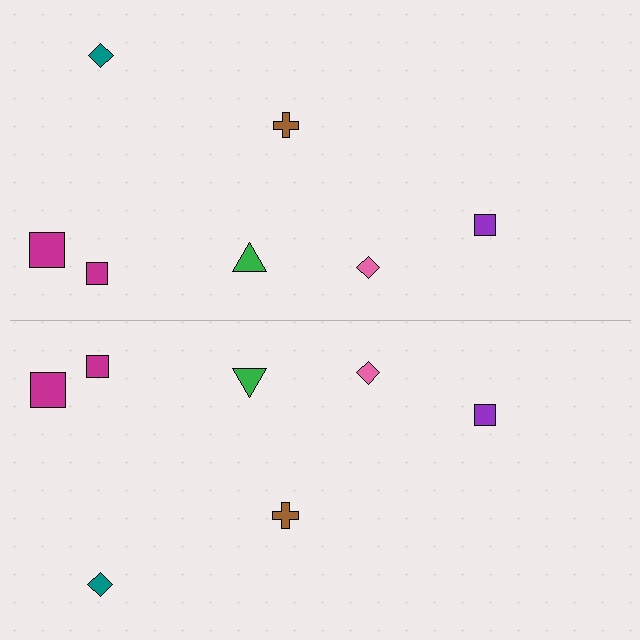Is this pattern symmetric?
Yes, this pattern has bilateral (reflection) symmetry.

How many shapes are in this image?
There are 14 shapes in this image.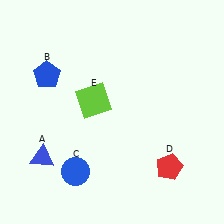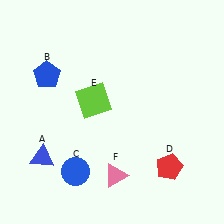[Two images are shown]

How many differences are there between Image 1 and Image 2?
There is 1 difference between the two images.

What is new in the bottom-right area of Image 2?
A pink triangle (F) was added in the bottom-right area of Image 2.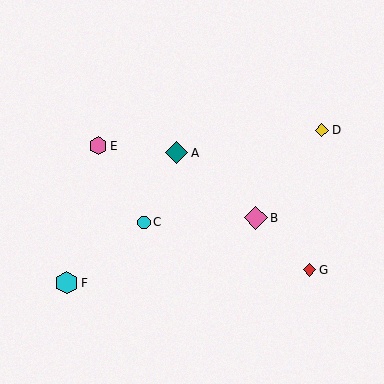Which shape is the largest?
The cyan hexagon (labeled F) is the largest.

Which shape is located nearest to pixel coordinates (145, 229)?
The cyan circle (labeled C) at (144, 222) is nearest to that location.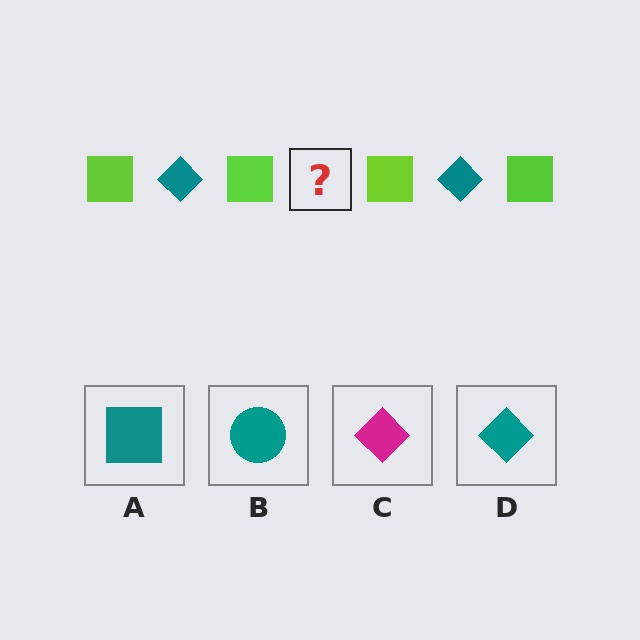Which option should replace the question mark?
Option D.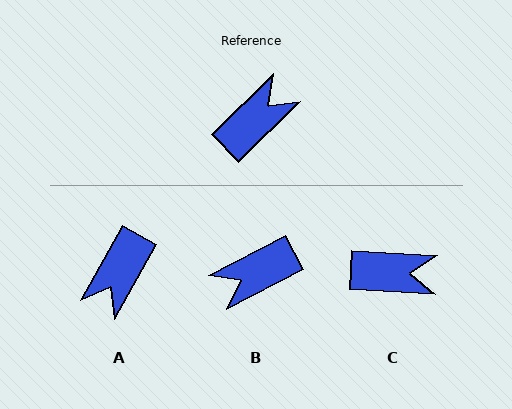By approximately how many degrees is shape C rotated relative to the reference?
Approximately 48 degrees clockwise.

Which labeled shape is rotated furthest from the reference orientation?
A, about 164 degrees away.